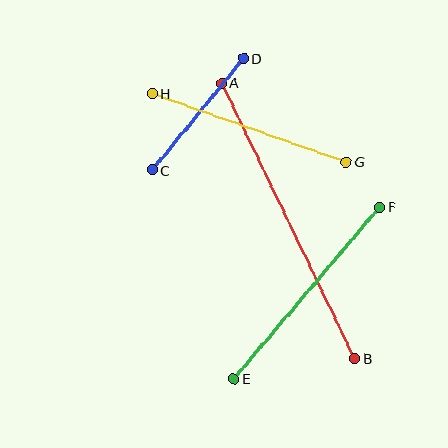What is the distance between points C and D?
The distance is approximately 144 pixels.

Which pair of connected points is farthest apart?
Points A and B are farthest apart.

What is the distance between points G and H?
The distance is approximately 206 pixels.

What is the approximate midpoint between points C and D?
The midpoint is at approximately (198, 114) pixels.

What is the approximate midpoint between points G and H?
The midpoint is at approximately (249, 128) pixels.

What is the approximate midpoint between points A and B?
The midpoint is at approximately (288, 221) pixels.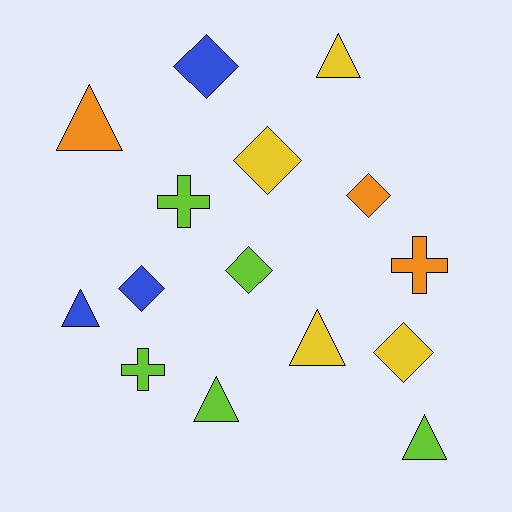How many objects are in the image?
There are 15 objects.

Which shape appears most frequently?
Triangle, with 6 objects.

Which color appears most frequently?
Lime, with 5 objects.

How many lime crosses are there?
There are 2 lime crosses.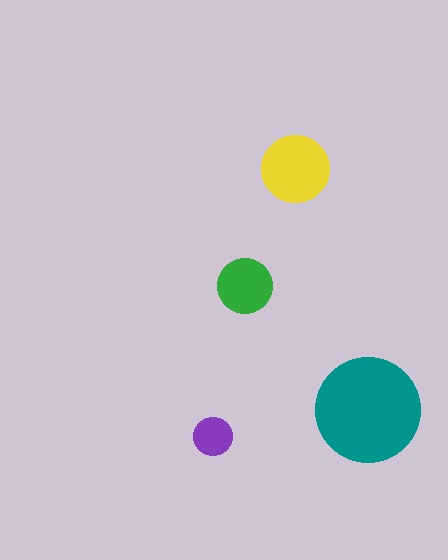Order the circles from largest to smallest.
the teal one, the yellow one, the green one, the purple one.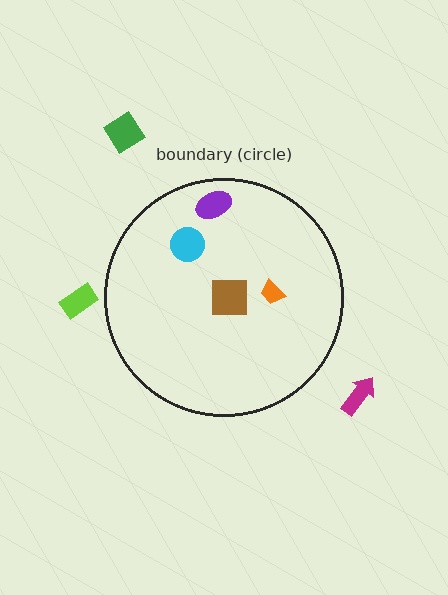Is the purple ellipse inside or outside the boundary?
Inside.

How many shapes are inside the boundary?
4 inside, 3 outside.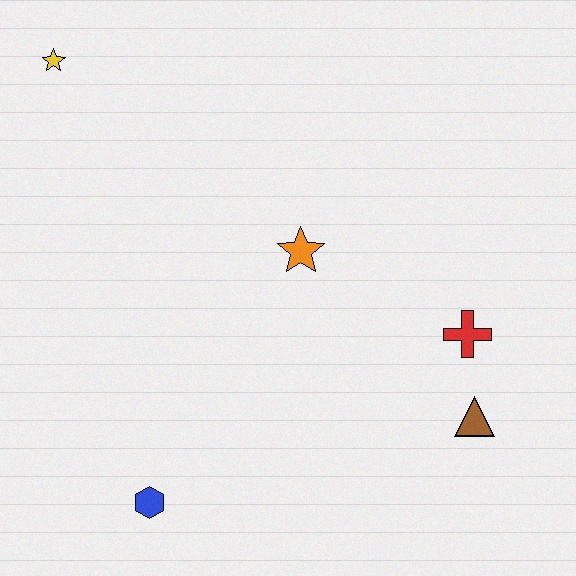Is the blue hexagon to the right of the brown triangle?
No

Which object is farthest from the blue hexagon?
The yellow star is farthest from the blue hexagon.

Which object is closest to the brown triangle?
The red cross is closest to the brown triangle.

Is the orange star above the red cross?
Yes